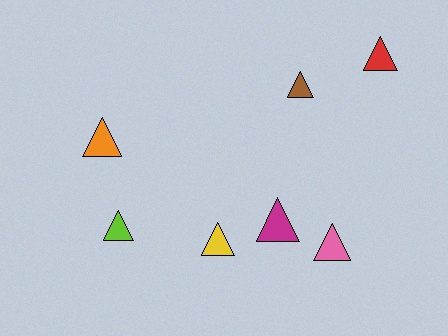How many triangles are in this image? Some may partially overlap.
There are 7 triangles.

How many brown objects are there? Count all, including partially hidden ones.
There is 1 brown object.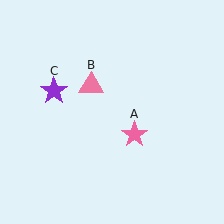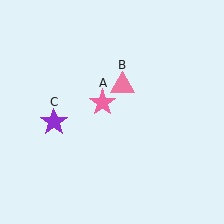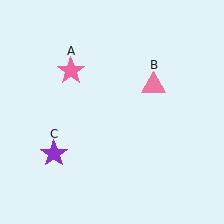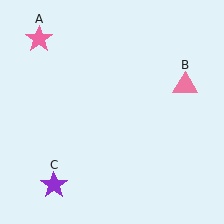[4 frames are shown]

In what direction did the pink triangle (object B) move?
The pink triangle (object B) moved right.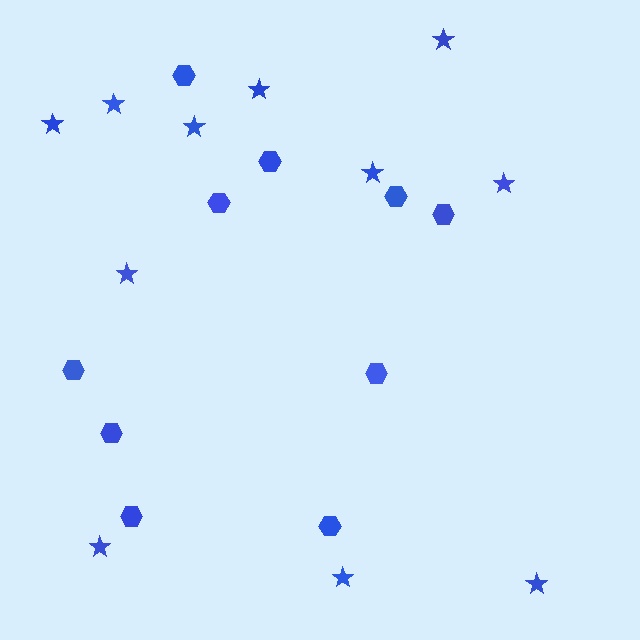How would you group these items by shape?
There are 2 groups: one group of hexagons (10) and one group of stars (11).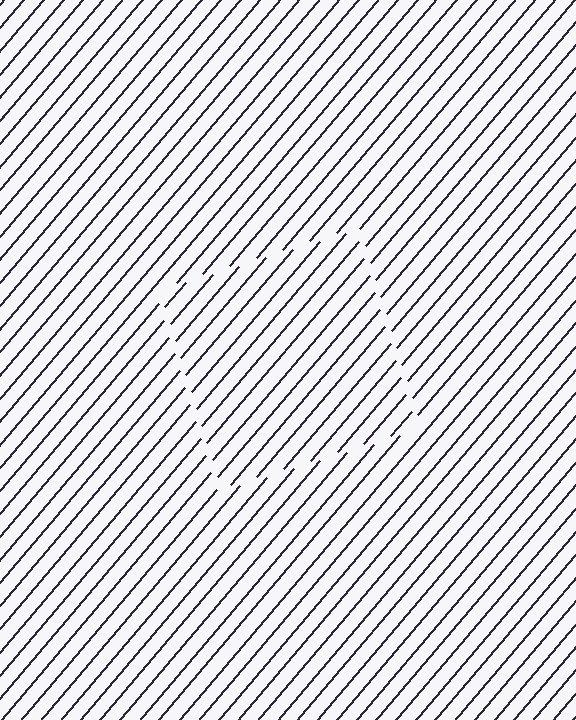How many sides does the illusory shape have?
4 sides — the line-ends trace a square.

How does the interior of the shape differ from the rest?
The interior of the shape contains the same grating, shifted by half a period — the contour is defined by the phase discontinuity where line-ends from the inner and outer gratings abut.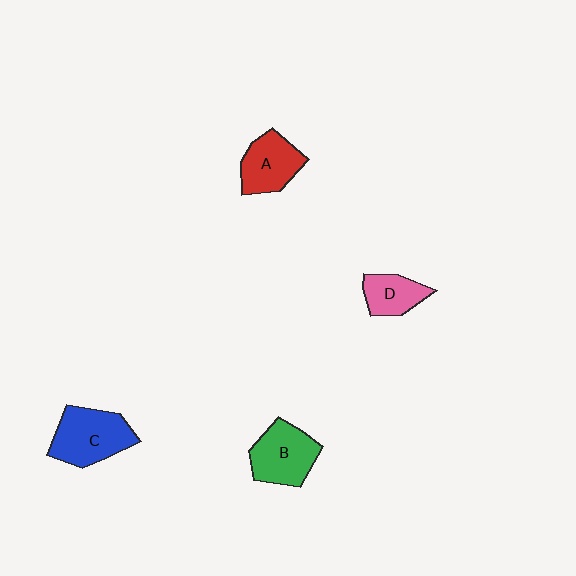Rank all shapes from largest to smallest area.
From largest to smallest: C (blue), B (green), A (red), D (pink).